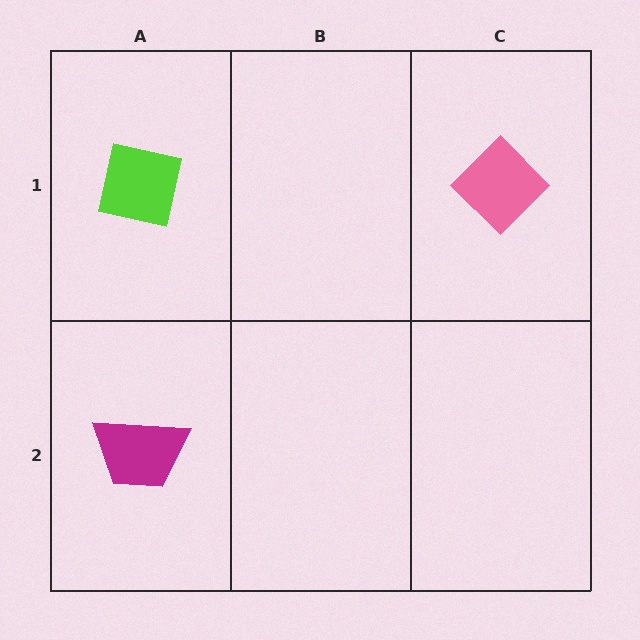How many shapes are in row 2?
1 shape.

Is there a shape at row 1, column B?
No, that cell is empty.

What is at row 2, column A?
A magenta trapezoid.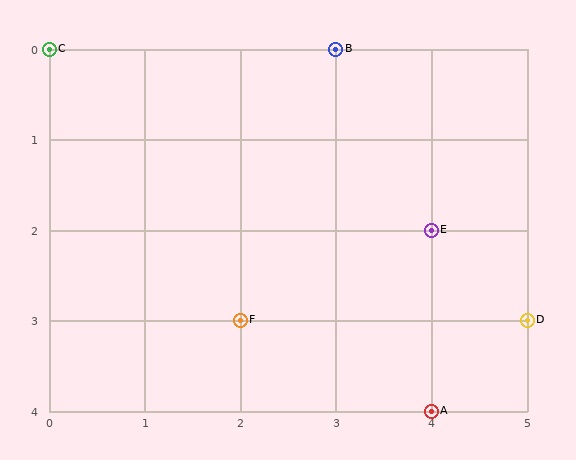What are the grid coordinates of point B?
Point B is at grid coordinates (3, 0).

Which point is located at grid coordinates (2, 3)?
Point F is at (2, 3).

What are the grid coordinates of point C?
Point C is at grid coordinates (0, 0).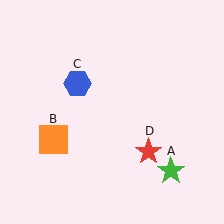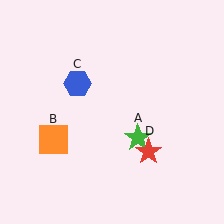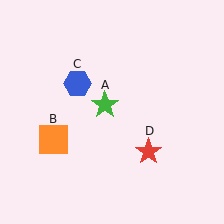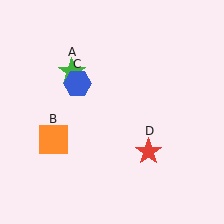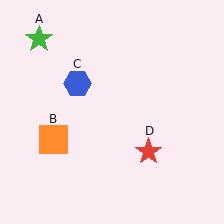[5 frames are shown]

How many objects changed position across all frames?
1 object changed position: green star (object A).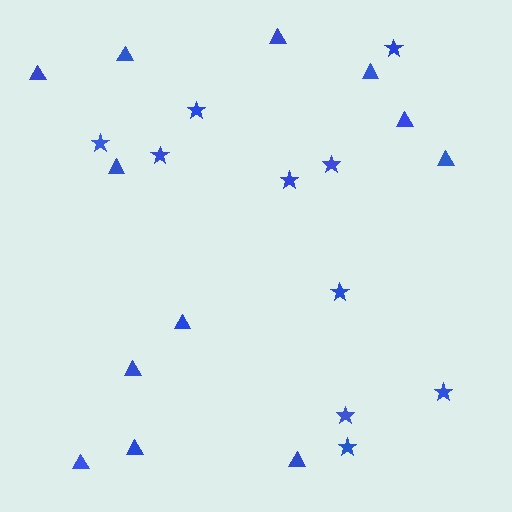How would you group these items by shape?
There are 2 groups: one group of triangles (12) and one group of stars (10).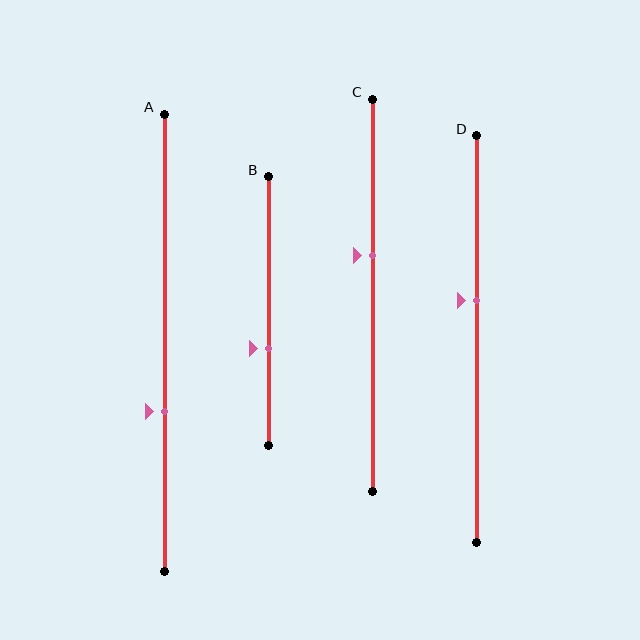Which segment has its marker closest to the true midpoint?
Segment D has its marker closest to the true midpoint.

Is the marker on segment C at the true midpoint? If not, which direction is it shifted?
No, the marker on segment C is shifted upward by about 10% of the segment length.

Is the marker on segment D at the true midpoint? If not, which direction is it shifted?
No, the marker on segment D is shifted upward by about 10% of the segment length.